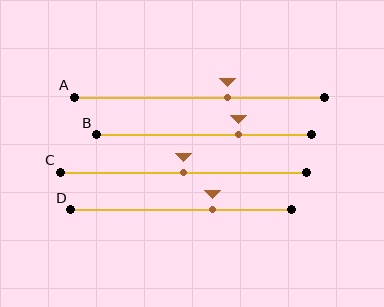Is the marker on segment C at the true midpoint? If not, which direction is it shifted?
Yes, the marker on segment C is at the true midpoint.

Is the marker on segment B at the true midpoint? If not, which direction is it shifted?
No, the marker on segment B is shifted to the right by about 16% of the segment length.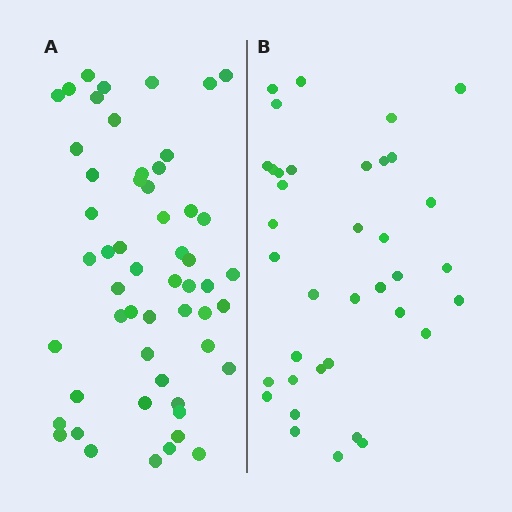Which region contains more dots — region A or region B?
Region A (the left region) has more dots.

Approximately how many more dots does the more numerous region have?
Region A has approximately 15 more dots than region B.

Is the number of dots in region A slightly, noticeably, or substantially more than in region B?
Region A has substantially more. The ratio is roughly 1.5 to 1.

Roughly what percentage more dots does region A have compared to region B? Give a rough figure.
About 45% more.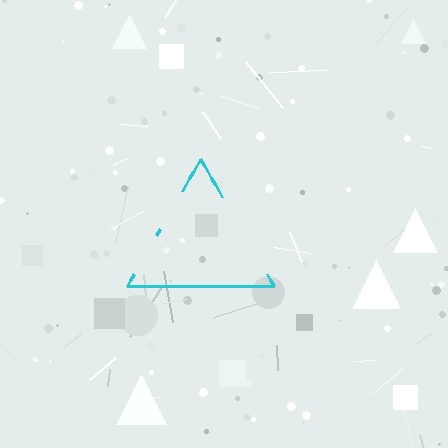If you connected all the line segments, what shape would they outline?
They would outline a triangle.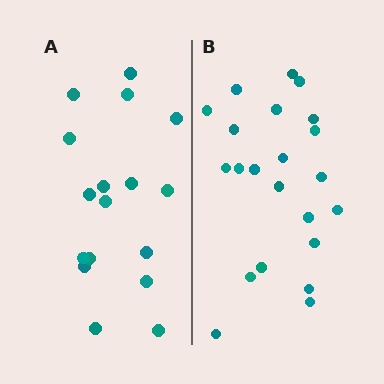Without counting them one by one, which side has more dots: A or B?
Region B (the right region) has more dots.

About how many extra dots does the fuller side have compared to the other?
Region B has about 5 more dots than region A.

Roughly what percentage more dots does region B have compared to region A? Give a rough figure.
About 30% more.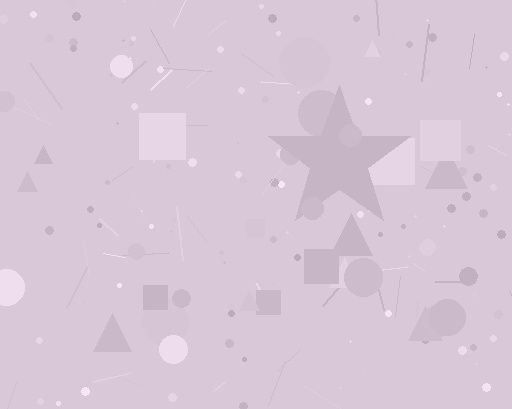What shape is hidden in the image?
A star is hidden in the image.